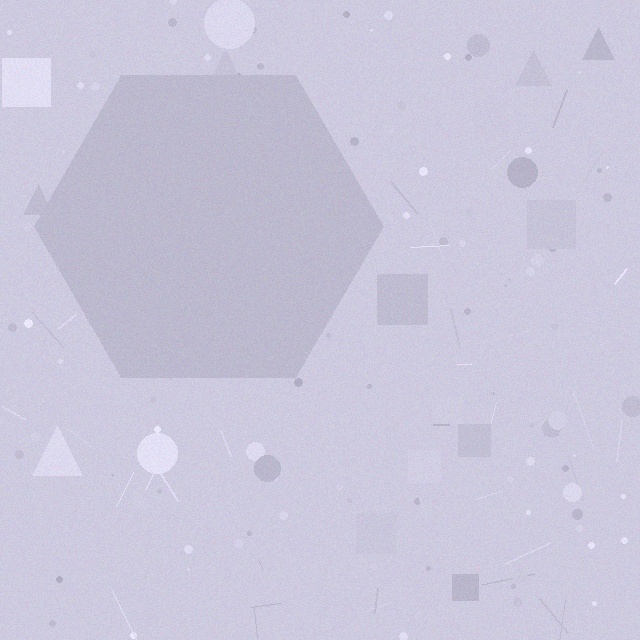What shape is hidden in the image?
A hexagon is hidden in the image.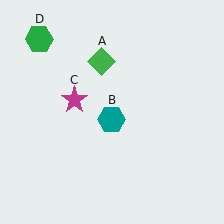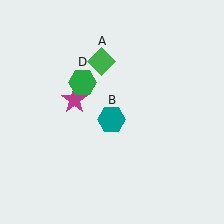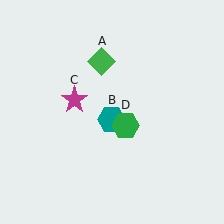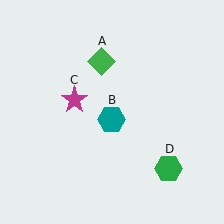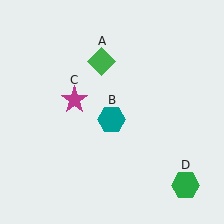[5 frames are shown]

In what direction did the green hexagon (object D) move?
The green hexagon (object D) moved down and to the right.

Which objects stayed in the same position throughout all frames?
Green diamond (object A) and teal hexagon (object B) and magenta star (object C) remained stationary.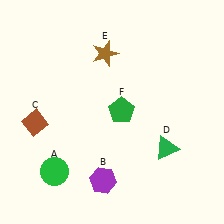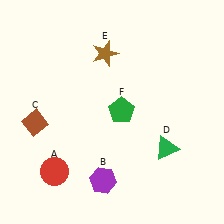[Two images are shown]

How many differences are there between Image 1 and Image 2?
There is 1 difference between the two images.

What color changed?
The circle (A) changed from green in Image 1 to red in Image 2.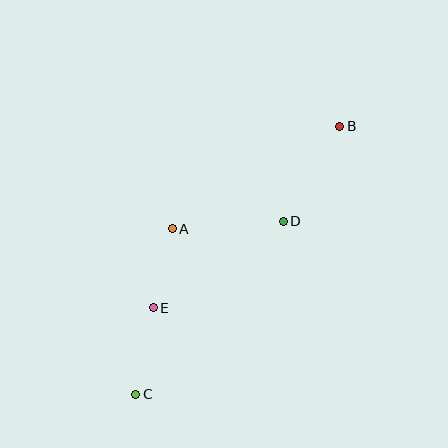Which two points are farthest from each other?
Points B and C are farthest from each other.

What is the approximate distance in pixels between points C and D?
The distance between C and D is approximately 227 pixels.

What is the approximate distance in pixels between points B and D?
The distance between B and D is approximately 111 pixels.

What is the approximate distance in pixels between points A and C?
The distance between A and C is approximately 169 pixels.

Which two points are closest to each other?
Points A and E are closest to each other.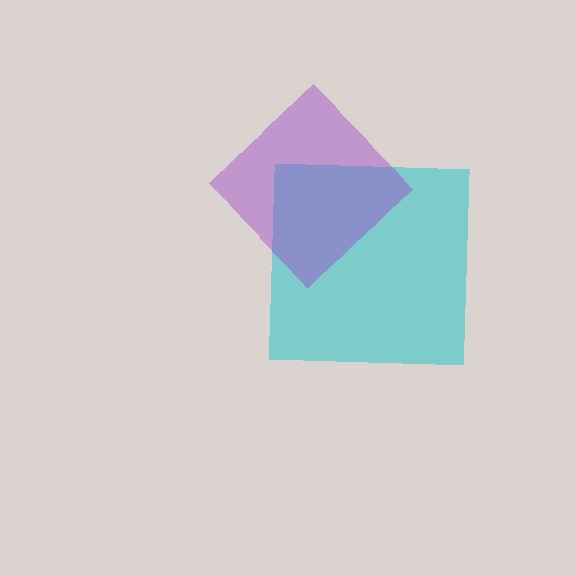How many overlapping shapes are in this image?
There are 2 overlapping shapes in the image.